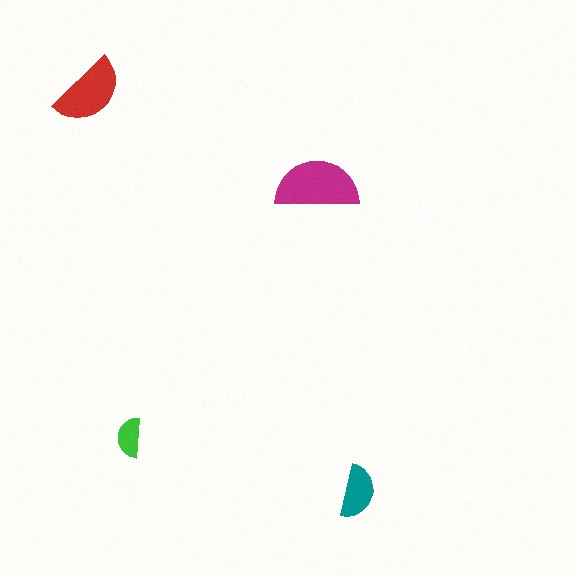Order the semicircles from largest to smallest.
the magenta one, the red one, the teal one, the green one.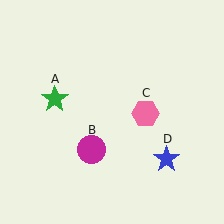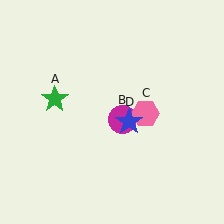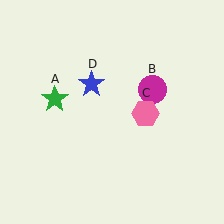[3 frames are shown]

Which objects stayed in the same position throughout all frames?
Green star (object A) and pink hexagon (object C) remained stationary.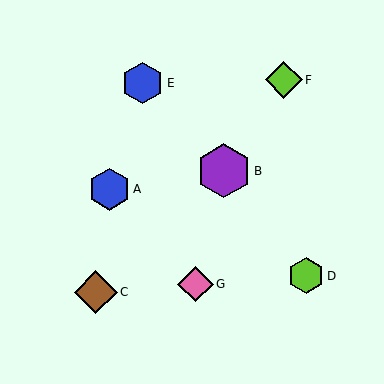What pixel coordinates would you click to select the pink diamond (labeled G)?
Click at (195, 284) to select the pink diamond G.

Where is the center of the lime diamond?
The center of the lime diamond is at (284, 80).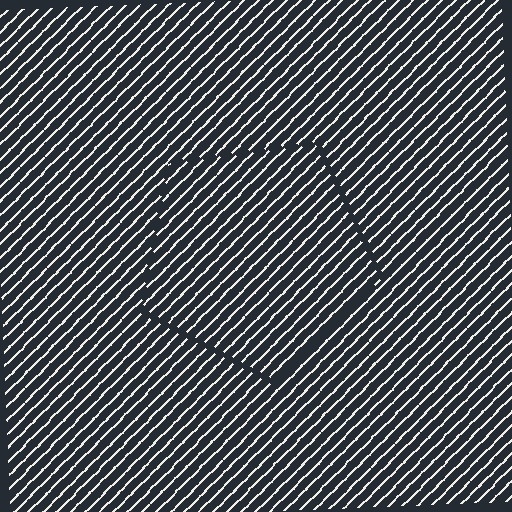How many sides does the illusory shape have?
5 sides — the line-ends trace a pentagon.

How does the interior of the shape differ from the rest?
The interior of the shape contains the same grating, shifted by half a period — the contour is defined by the phase discontinuity where line-ends from the inner and outer gratings abut.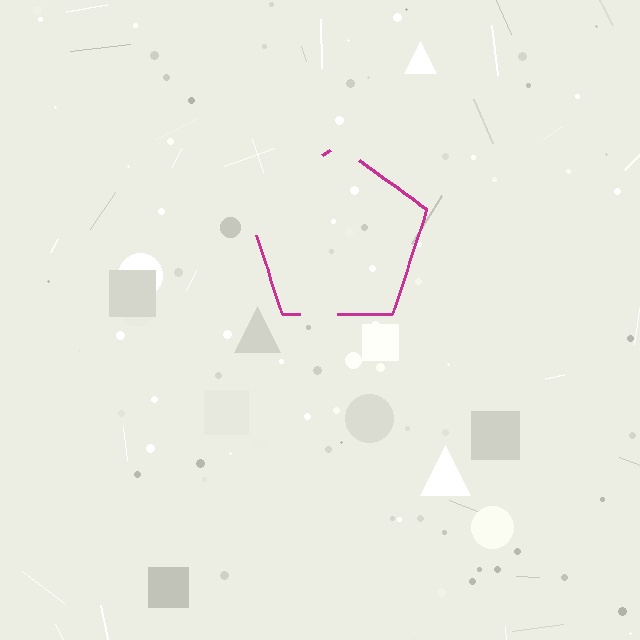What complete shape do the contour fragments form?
The contour fragments form a pentagon.